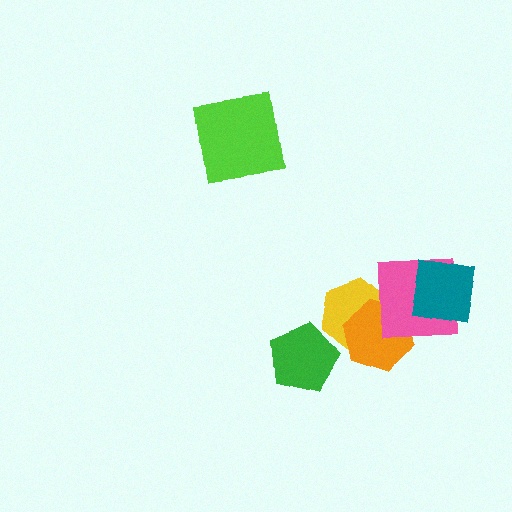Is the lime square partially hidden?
No, no other shape covers it.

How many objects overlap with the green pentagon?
0 objects overlap with the green pentagon.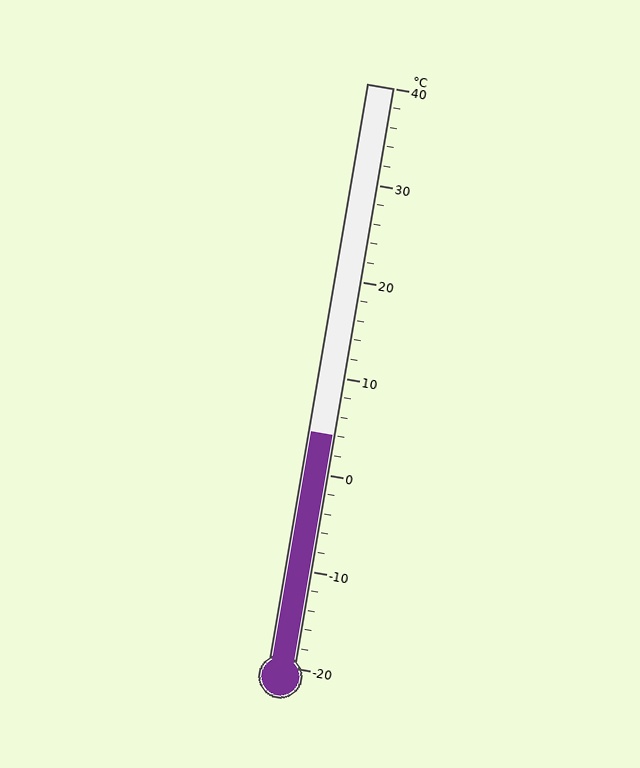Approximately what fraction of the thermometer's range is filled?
The thermometer is filled to approximately 40% of its range.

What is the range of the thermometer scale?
The thermometer scale ranges from -20°C to 40°C.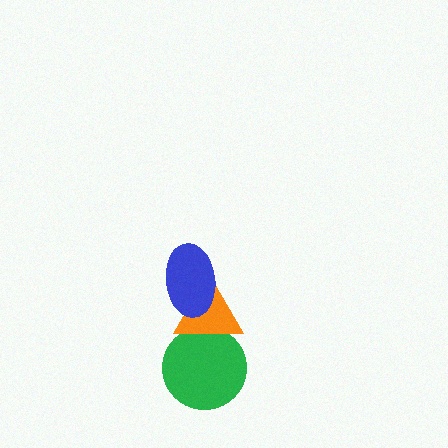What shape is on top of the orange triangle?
The blue ellipse is on top of the orange triangle.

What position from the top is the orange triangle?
The orange triangle is 2nd from the top.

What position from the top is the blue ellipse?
The blue ellipse is 1st from the top.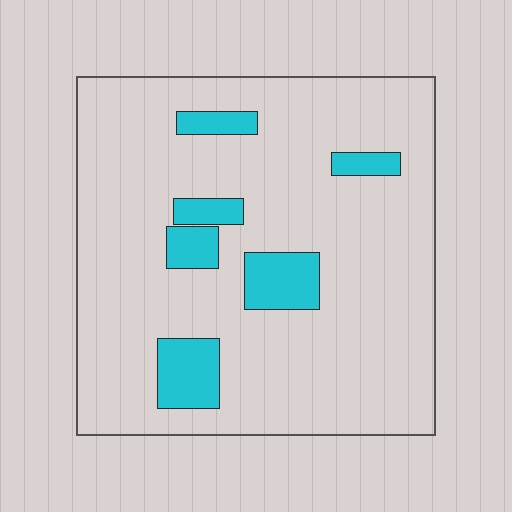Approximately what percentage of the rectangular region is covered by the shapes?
Approximately 15%.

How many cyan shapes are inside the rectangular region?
6.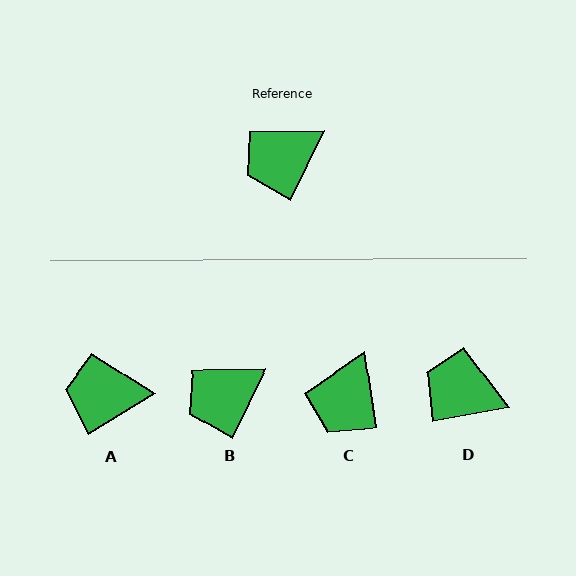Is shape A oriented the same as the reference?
No, it is off by about 33 degrees.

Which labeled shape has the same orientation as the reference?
B.